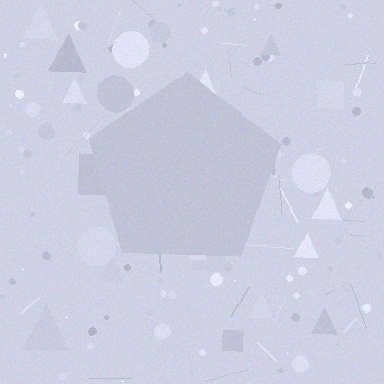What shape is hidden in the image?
A pentagon is hidden in the image.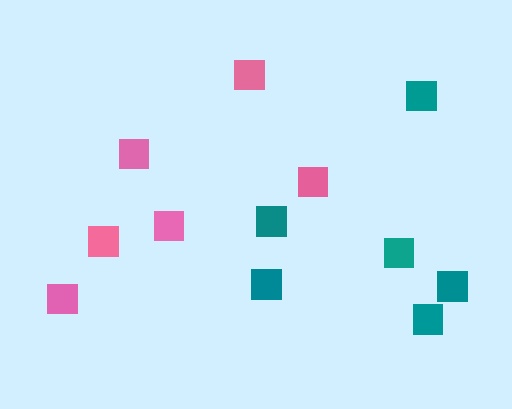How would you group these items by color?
There are 2 groups: one group of pink squares (6) and one group of teal squares (6).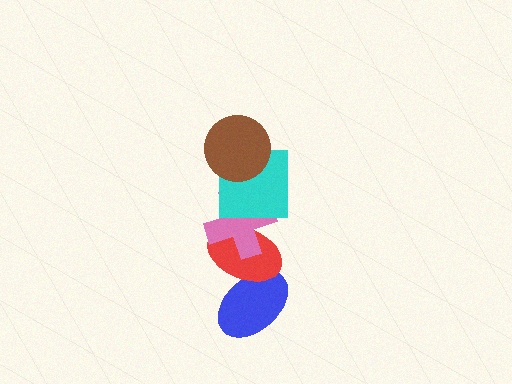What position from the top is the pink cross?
The pink cross is 3rd from the top.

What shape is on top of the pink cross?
The cyan square is on top of the pink cross.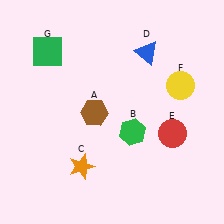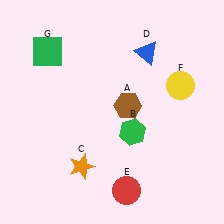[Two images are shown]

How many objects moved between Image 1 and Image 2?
2 objects moved between the two images.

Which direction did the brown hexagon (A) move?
The brown hexagon (A) moved right.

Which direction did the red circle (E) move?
The red circle (E) moved down.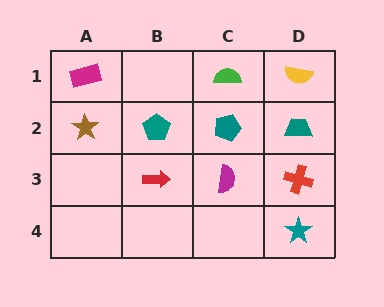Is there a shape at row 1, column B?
No, that cell is empty.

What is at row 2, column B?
A teal pentagon.